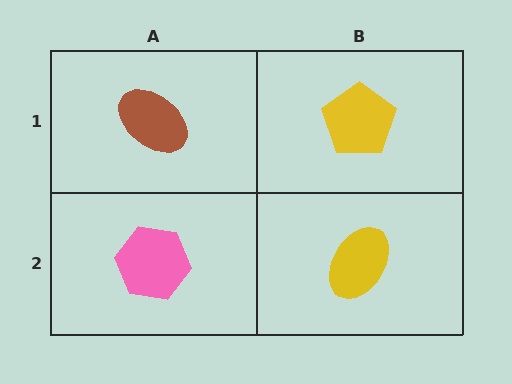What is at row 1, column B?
A yellow pentagon.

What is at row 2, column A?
A pink hexagon.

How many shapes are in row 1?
2 shapes.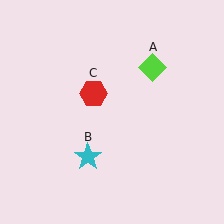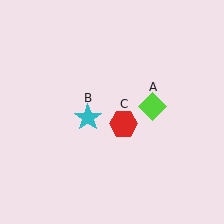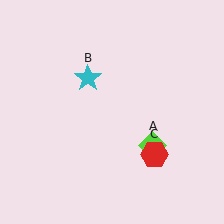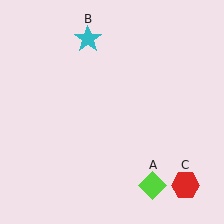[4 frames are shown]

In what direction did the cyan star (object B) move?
The cyan star (object B) moved up.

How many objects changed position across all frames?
3 objects changed position: lime diamond (object A), cyan star (object B), red hexagon (object C).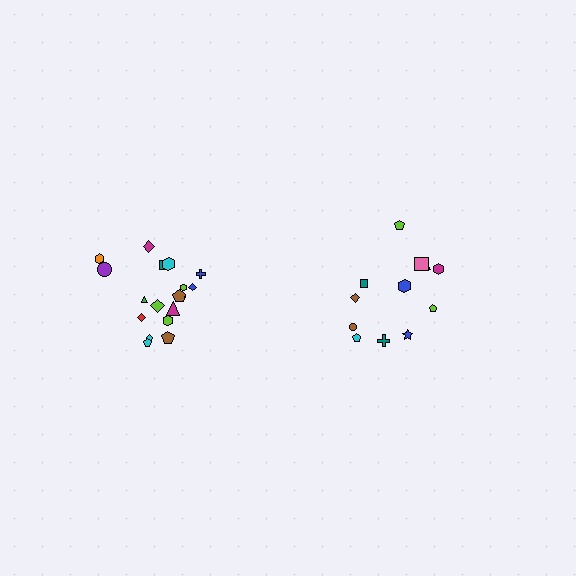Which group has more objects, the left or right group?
The left group.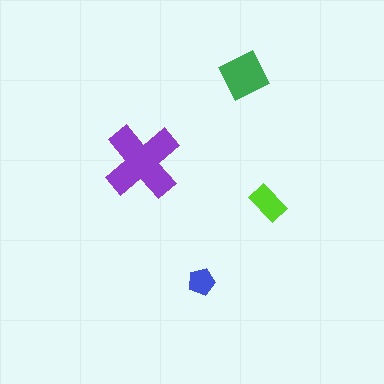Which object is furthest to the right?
The lime rectangle is rightmost.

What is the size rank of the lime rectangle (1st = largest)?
3rd.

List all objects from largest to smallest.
The purple cross, the green square, the lime rectangle, the blue pentagon.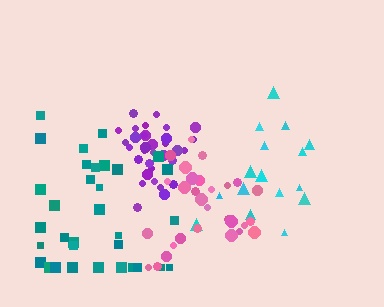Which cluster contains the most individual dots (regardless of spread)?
Purple (33).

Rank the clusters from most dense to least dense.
purple, pink, teal, cyan.